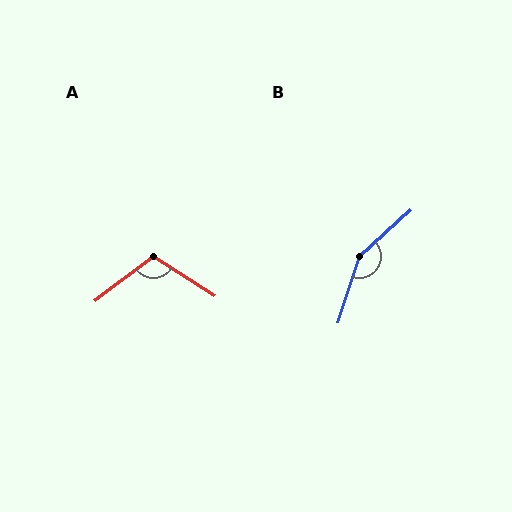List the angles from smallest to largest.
A (110°), B (150°).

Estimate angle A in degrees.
Approximately 110 degrees.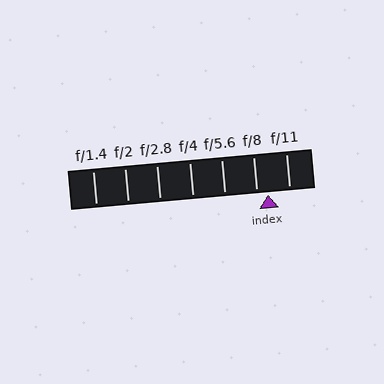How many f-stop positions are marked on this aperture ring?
There are 7 f-stop positions marked.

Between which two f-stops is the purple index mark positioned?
The index mark is between f/8 and f/11.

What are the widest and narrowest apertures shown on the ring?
The widest aperture shown is f/1.4 and the narrowest is f/11.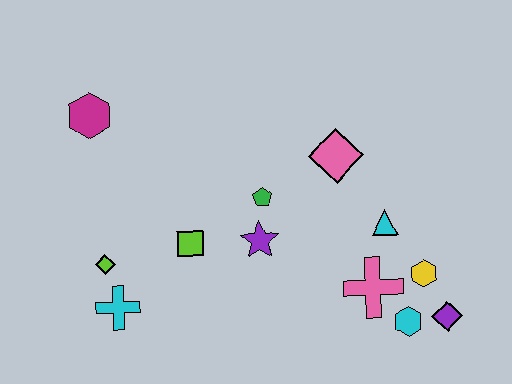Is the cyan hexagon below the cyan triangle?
Yes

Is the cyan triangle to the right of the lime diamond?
Yes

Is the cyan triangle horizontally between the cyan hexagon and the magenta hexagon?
Yes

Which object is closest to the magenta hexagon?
The lime diamond is closest to the magenta hexagon.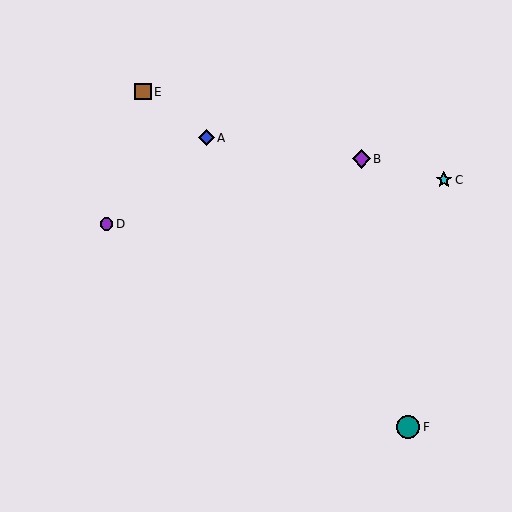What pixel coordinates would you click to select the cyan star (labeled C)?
Click at (444, 180) to select the cyan star C.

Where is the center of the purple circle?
The center of the purple circle is at (107, 224).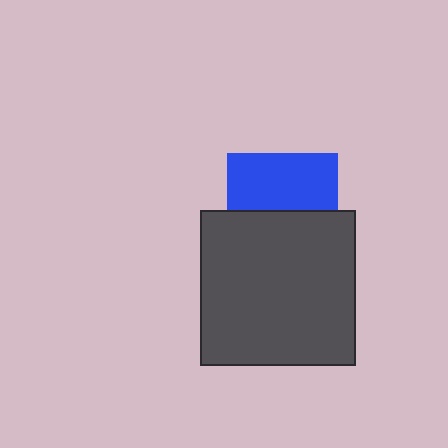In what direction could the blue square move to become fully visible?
The blue square could move up. That would shift it out from behind the dark gray square entirely.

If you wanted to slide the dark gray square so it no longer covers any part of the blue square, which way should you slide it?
Slide it down — that is the most direct way to separate the two shapes.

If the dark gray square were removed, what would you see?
You would see the complete blue square.